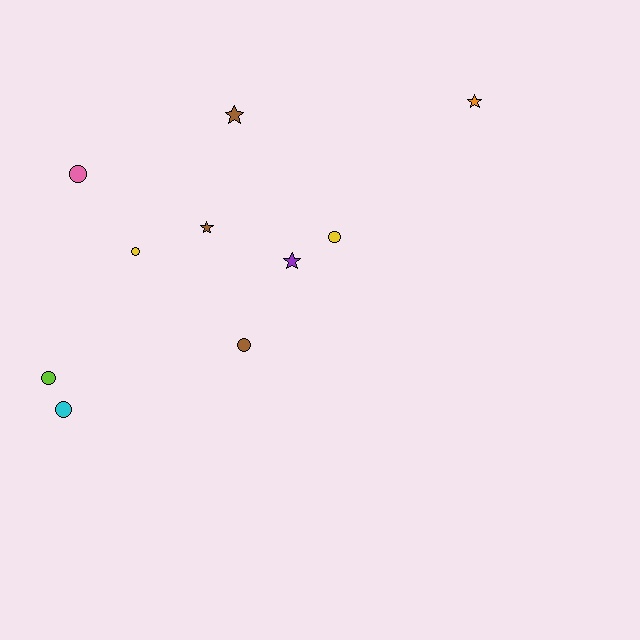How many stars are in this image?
There are 4 stars.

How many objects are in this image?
There are 10 objects.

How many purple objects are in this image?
There is 1 purple object.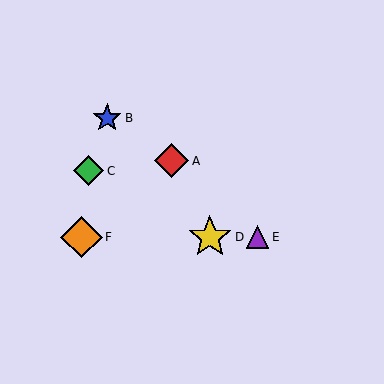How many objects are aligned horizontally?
3 objects (D, E, F) are aligned horizontally.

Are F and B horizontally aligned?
No, F is at y≈237 and B is at y≈118.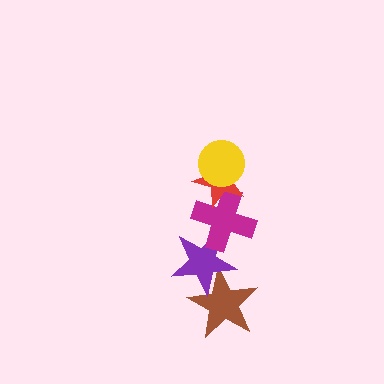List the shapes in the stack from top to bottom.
From top to bottom: the yellow circle, the red star, the magenta cross, the purple star, the brown star.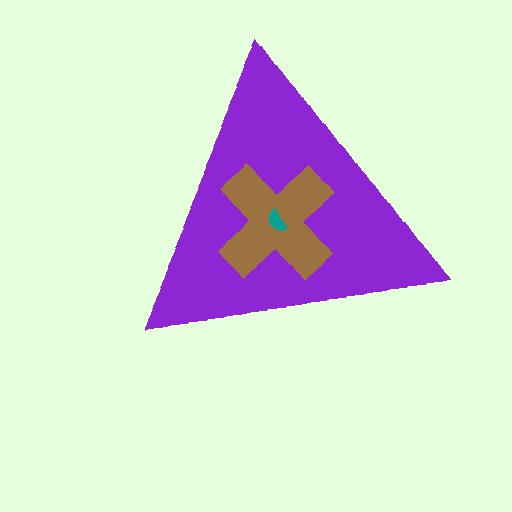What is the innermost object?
The teal semicircle.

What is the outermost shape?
The purple triangle.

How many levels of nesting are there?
3.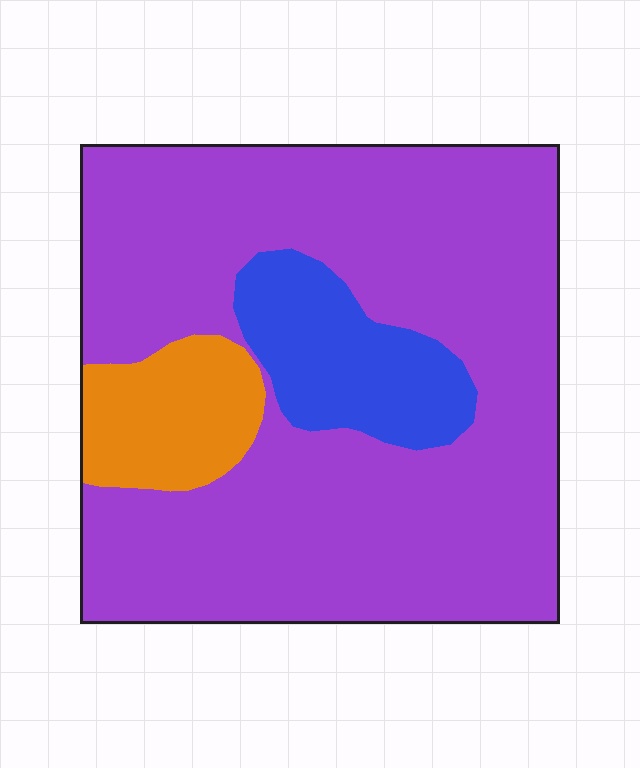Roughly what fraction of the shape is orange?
Orange takes up about one tenth (1/10) of the shape.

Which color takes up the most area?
Purple, at roughly 75%.